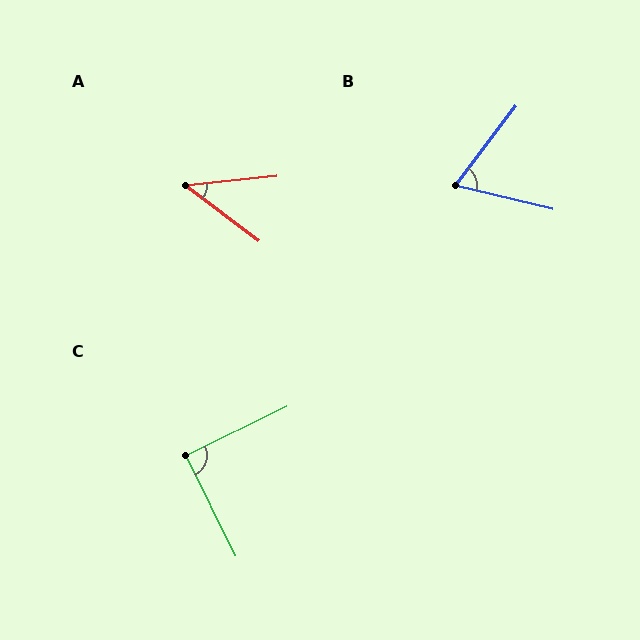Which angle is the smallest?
A, at approximately 43 degrees.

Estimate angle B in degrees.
Approximately 66 degrees.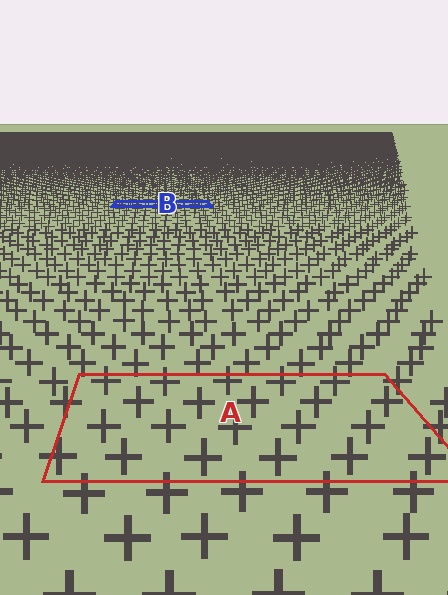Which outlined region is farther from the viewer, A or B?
Region B is farther from the viewer — the texture elements inside it appear smaller and more densely packed.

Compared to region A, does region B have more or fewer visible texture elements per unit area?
Region B has more texture elements per unit area — they are packed more densely because it is farther away.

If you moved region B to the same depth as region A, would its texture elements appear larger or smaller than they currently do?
They would appear larger. At a closer depth, the same texture elements are projected at a bigger on-screen size.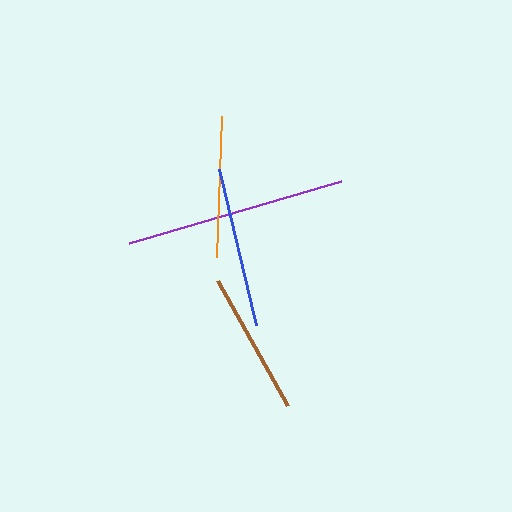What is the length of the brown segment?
The brown segment is approximately 143 pixels long.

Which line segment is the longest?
The purple line is the longest at approximately 221 pixels.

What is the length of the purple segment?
The purple segment is approximately 221 pixels long.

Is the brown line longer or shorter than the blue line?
The blue line is longer than the brown line.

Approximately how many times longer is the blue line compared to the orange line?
The blue line is approximately 1.1 times the length of the orange line.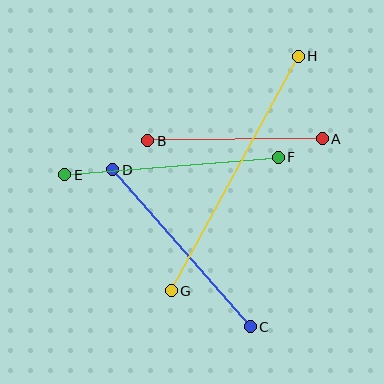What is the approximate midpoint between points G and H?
The midpoint is at approximately (235, 173) pixels.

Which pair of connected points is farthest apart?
Points G and H are farthest apart.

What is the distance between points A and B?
The distance is approximately 174 pixels.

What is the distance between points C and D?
The distance is approximately 209 pixels.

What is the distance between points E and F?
The distance is approximately 214 pixels.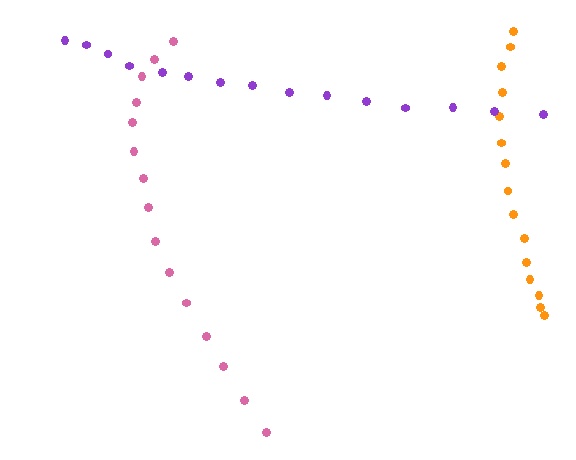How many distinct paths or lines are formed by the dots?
There are 3 distinct paths.